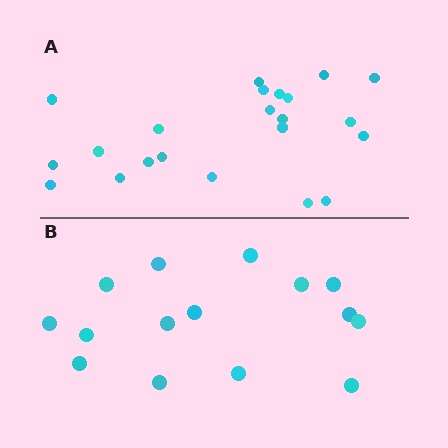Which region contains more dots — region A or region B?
Region A (the top region) has more dots.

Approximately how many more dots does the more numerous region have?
Region A has roughly 8 or so more dots than region B.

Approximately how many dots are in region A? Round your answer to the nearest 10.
About 20 dots. (The exact count is 22, which rounds to 20.)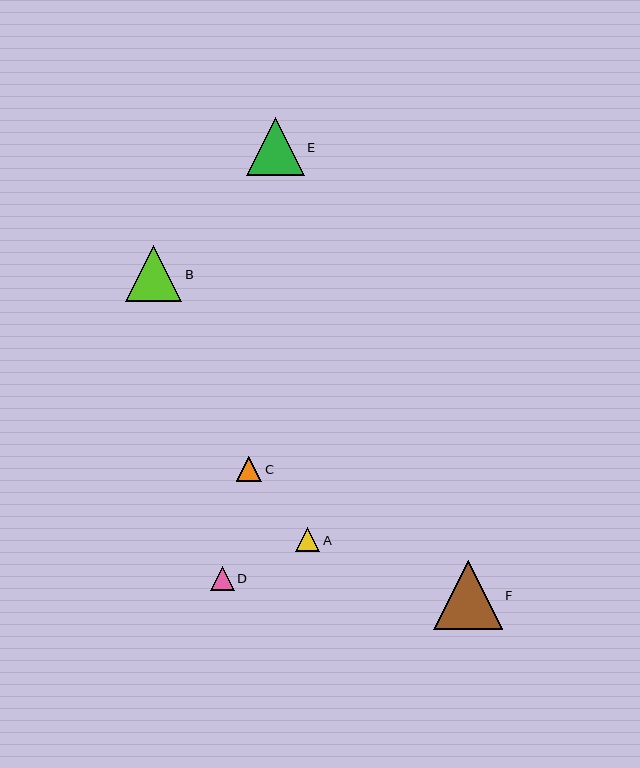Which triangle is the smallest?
Triangle A is the smallest with a size of approximately 24 pixels.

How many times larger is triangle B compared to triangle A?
Triangle B is approximately 2.4 times the size of triangle A.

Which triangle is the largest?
Triangle F is the largest with a size of approximately 69 pixels.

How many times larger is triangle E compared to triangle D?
Triangle E is approximately 2.4 times the size of triangle D.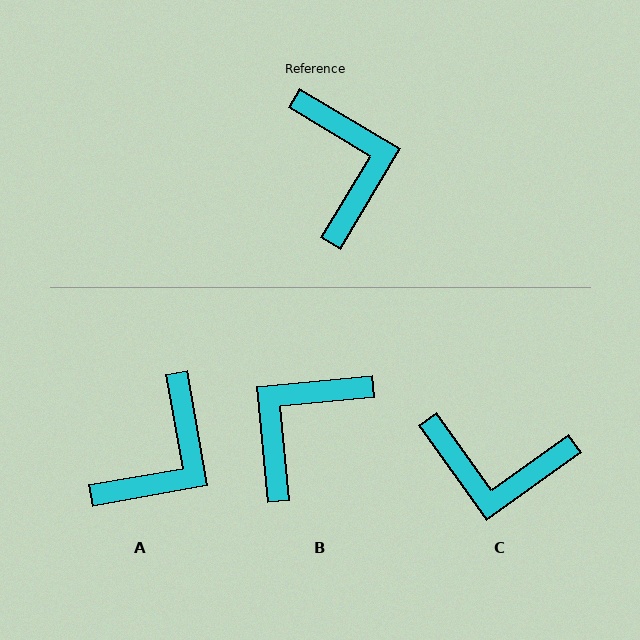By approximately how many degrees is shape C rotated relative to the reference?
Approximately 113 degrees clockwise.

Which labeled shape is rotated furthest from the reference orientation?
B, about 126 degrees away.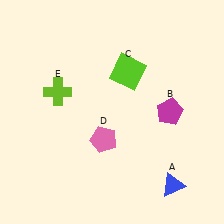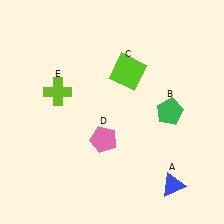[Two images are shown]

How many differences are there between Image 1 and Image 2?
There is 1 difference between the two images.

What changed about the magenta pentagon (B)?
In Image 1, B is magenta. In Image 2, it changed to green.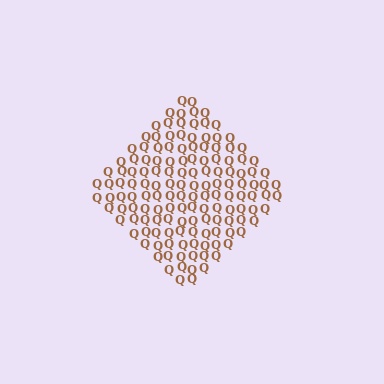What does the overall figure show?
The overall figure shows a diamond.